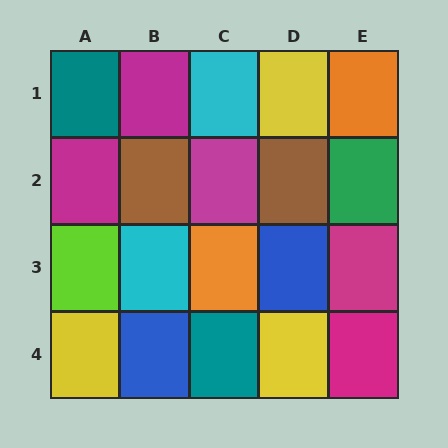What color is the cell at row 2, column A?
Magenta.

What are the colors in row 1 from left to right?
Teal, magenta, cyan, yellow, orange.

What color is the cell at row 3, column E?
Magenta.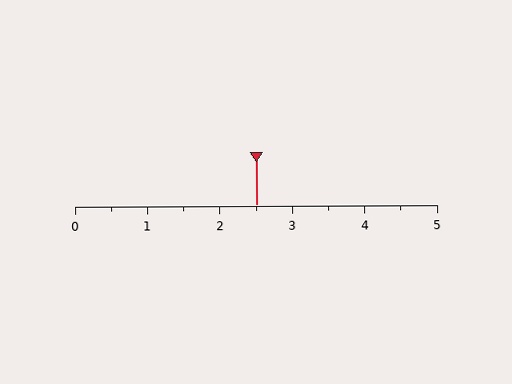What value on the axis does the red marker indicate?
The marker indicates approximately 2.5.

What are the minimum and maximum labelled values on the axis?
The axis runs from 0 to 5.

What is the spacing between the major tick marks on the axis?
The major ticks are spaced 1 apart.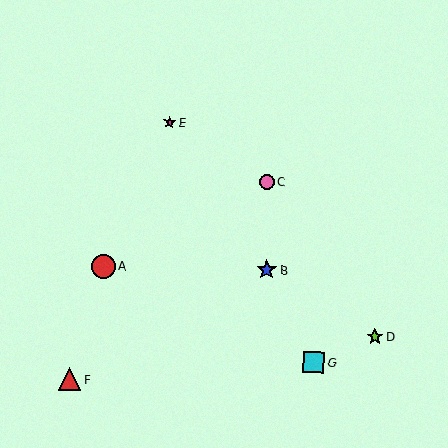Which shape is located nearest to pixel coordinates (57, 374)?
The red triangle (labeled F) at (70, 379) is nearest to that location.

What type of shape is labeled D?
Shape D is a lime star.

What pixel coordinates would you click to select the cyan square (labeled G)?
Click at (314, 363) to select the cyan square G.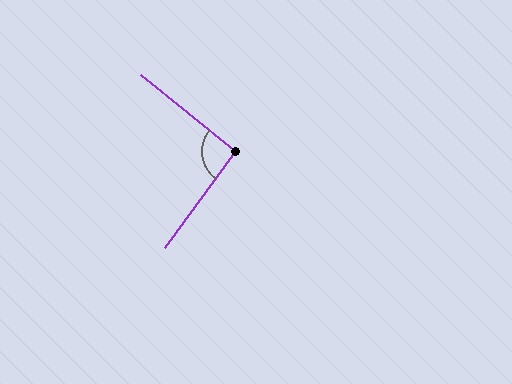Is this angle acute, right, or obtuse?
It is approximately a right angle.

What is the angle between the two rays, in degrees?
Approximately 92 degrees.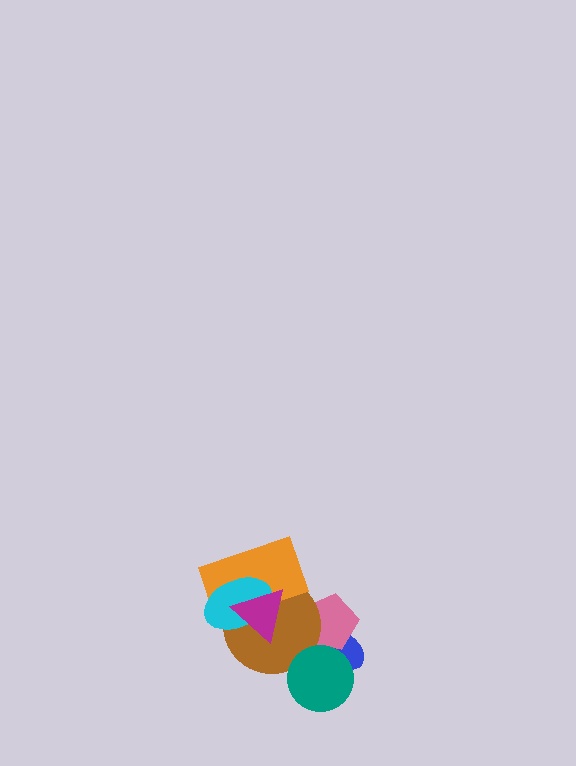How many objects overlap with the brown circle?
5 objects overlap with the brown circle.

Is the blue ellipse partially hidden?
Yes, it is partially covered by another shape.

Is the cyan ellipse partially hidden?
Yes, it is partially covered by another shape.